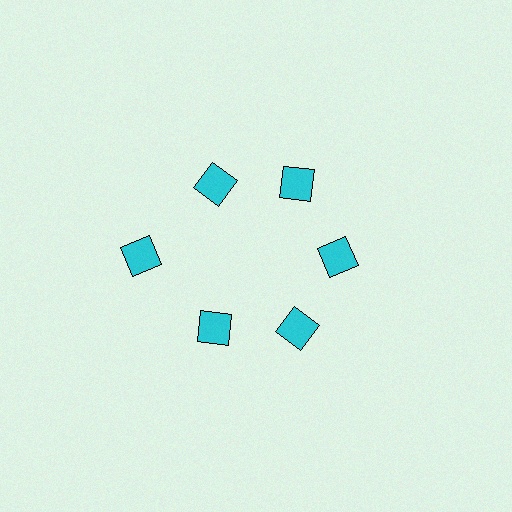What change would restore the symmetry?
The symmetry would be restored by moving it inward, back onto the ring so that all 6 squares sit at equal angles and equal distance from the center.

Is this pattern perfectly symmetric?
No. The 6 cyan squares are arranged in a ring, but one element near the 9 o'clock position is pushed outward from the center, breaking the 6-fold rotational symmetry.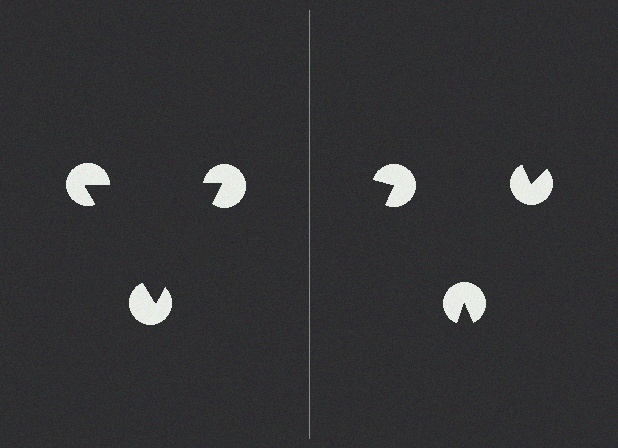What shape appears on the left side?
An illusory triangle.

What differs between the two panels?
The pac-man discs are positioned identically on both sides; only the wedge orientations differ. On the left they align to a triangle; on the right they are misaligned.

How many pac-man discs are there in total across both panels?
6 — 3 on each side.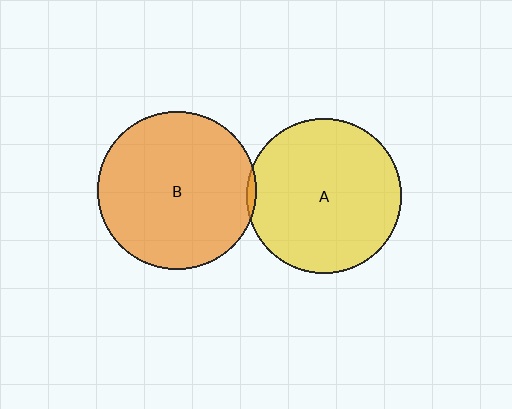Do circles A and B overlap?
Yes.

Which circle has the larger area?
Circle B (orange).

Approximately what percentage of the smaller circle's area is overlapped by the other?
Approximately 5%.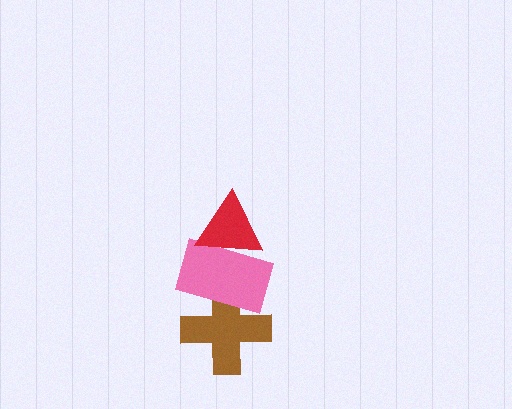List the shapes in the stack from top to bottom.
From top to bottom: the red triangle, the pink rectangle, the brown cross.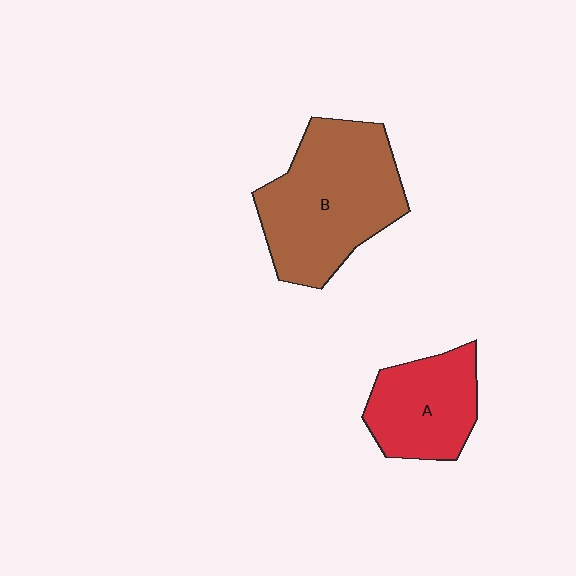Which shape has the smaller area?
Shape A (red).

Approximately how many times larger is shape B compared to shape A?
Approximately 1.7 times.